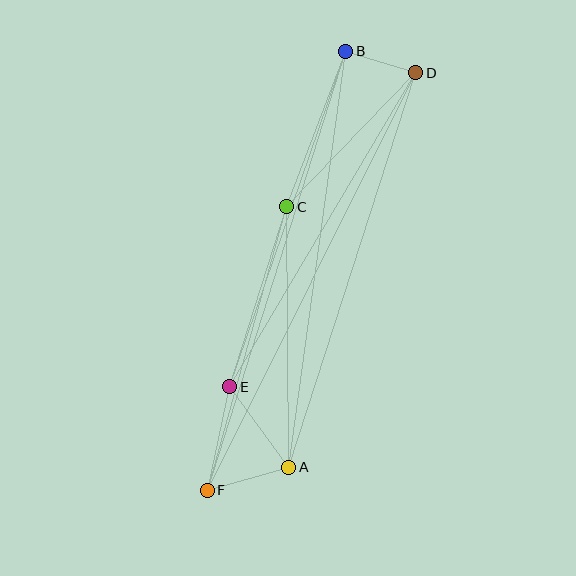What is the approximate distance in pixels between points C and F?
The distance between C and F is approximately 295 pixels.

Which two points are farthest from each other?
Points D and F are farthest from each other.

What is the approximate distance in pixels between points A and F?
The distance between A and F is approximately 85 pixels.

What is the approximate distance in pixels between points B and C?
The distance between B and C is approximately 166 pixels.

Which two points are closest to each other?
Points B and D are closest to each other.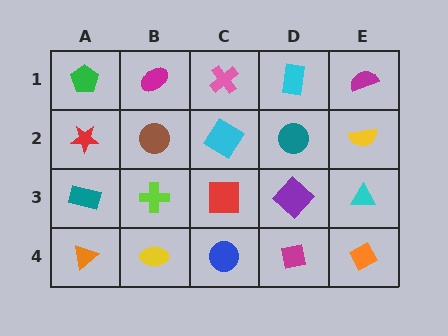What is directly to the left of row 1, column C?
A magenta ellipse.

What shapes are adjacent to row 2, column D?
A cyan rectangle (row 1, column D), a purple diamond (row 3, column D), a cyan diamond (row 2, column C), a yellow semicircle (row 2, column E).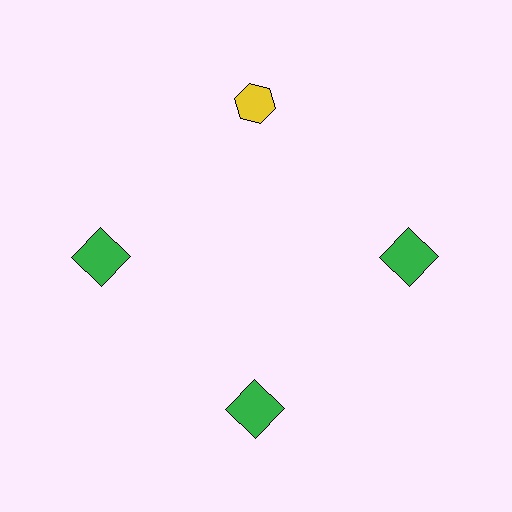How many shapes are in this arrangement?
There are 4 shapes arranged in a ring pattern.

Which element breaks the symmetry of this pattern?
The yellow hexagon at roughly the 12 o'clock position breaks the symmetry. All other shapes are green squares.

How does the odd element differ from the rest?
It differs in both color (yellow instead of green) and shape (hexagon instead of square).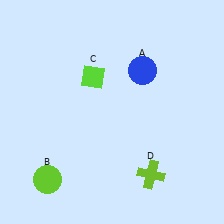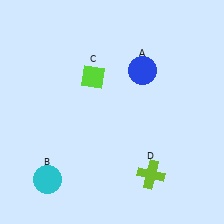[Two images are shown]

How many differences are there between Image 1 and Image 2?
There is 1 difference between the two images.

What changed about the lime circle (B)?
In Image 1, B is lime. In Image 2, it changed to cyan.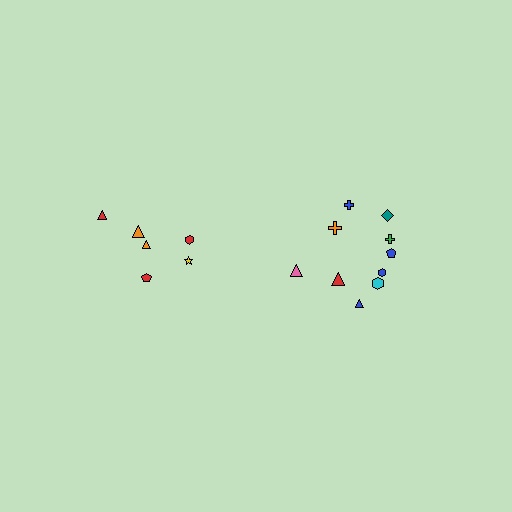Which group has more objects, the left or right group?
The right group.